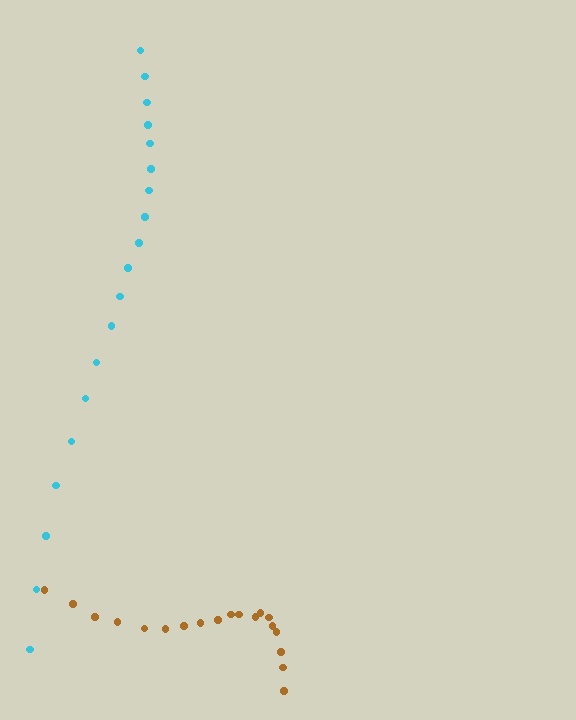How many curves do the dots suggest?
There are 2 distinct paths.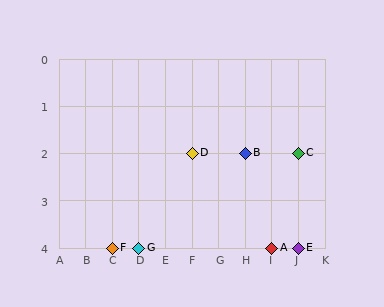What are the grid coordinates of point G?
Point G is at grid coordinates (D, 4).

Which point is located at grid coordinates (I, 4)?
Point A is at (I, 4).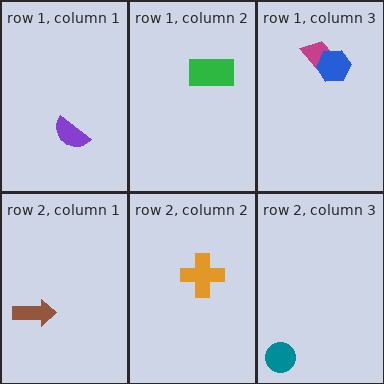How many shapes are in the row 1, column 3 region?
2.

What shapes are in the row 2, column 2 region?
The orange cross.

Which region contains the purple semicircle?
The row 1, column 1 region.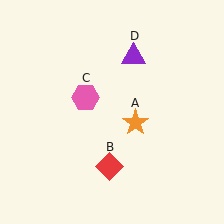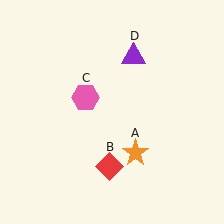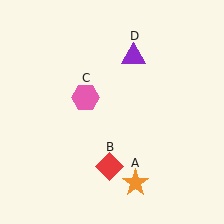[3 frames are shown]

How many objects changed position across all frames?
1 object changed position: orange star (object A).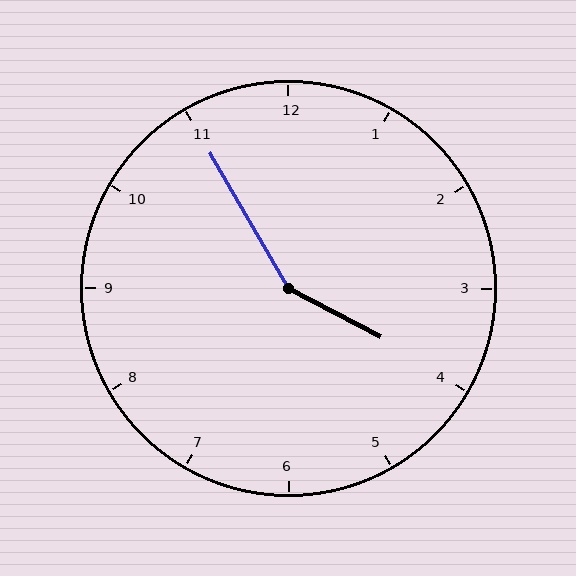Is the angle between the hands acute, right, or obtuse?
It is obtuse.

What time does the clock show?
3:55.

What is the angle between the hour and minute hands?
Approximately 148 degrees.